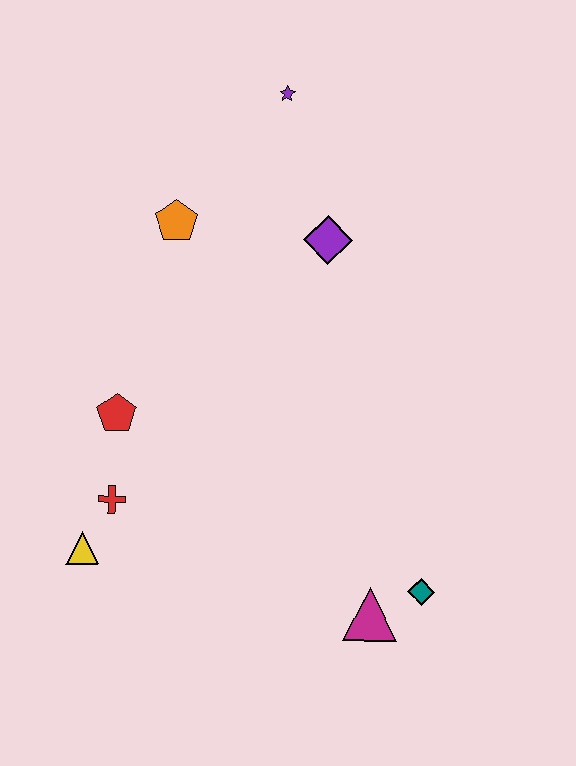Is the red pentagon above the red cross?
Yes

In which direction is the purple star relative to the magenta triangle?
The purple star is above the magenta triangle.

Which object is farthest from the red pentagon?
The purple star is farthest from the red pentagon.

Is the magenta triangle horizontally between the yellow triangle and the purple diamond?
No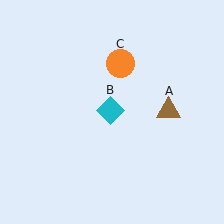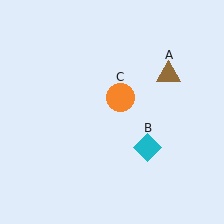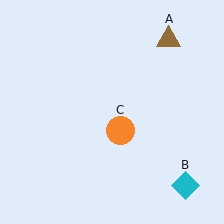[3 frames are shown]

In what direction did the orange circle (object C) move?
The orange circle (object C) moved down.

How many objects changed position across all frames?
3 objects changed position: brown triangle (object A), cyan diamond (object B), orange circle (object C).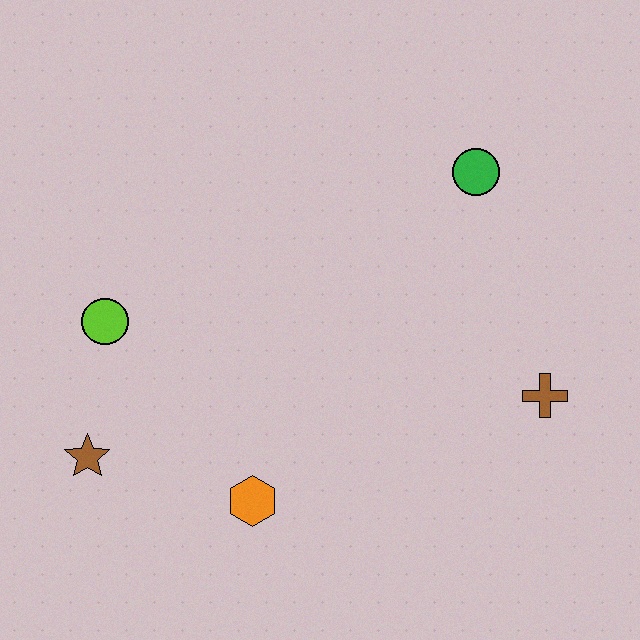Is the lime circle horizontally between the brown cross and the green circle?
No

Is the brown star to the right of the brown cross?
No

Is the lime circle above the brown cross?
Yes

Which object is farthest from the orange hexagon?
The green circle is farthest from the orange hexagon.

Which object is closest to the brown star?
The lime circle is closest to the brown star.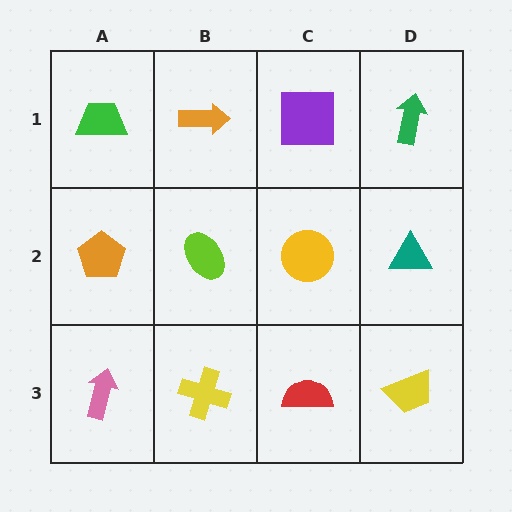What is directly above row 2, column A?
A green trapezoid.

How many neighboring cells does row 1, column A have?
2.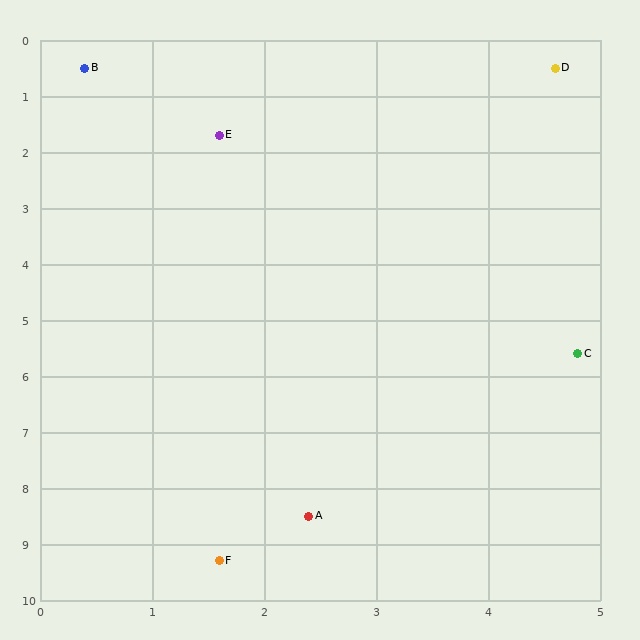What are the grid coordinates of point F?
Point F is at approximately (1.6, 9.3).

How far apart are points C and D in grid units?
Points C and D are about 5.1 grid units apart.